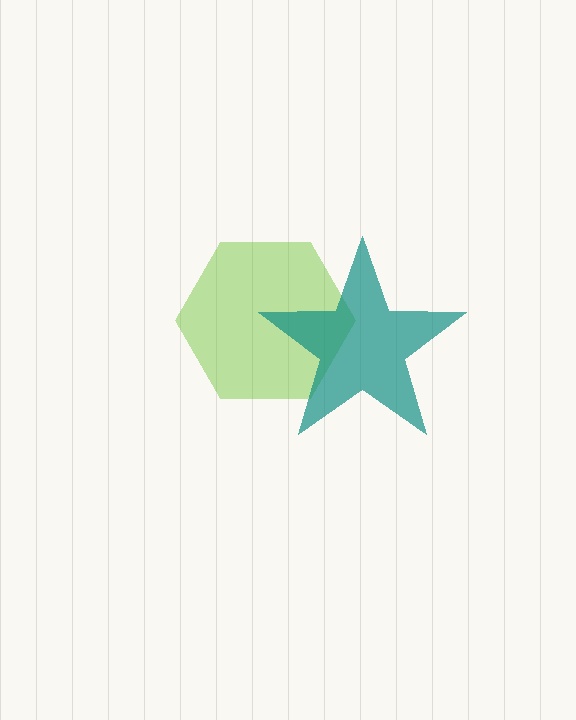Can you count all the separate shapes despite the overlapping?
Yes, there are 2 separate shapes.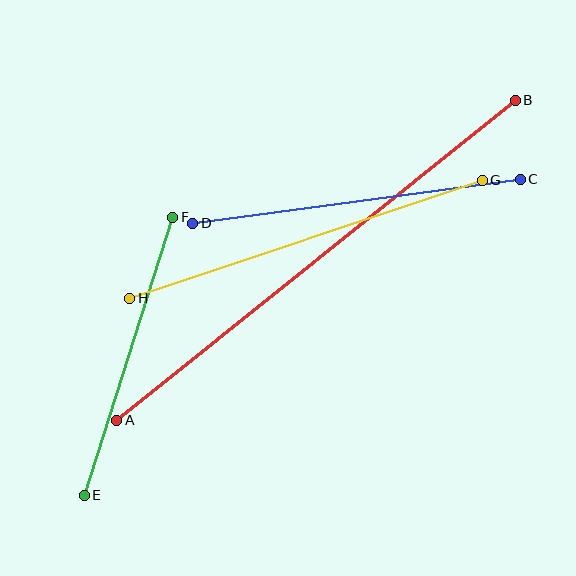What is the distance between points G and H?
The distance is approximately 372 pixels.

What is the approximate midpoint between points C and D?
The midpoint is at approximately (356, 201) pixels.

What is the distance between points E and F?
The distance is approximately 292 pixels.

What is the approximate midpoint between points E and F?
The midpoint is at approximately (129, 356) pixels.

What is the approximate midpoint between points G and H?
The midpoint is at approximately (306, 239) pixels.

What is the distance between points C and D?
The distance is approximately 330 pixels.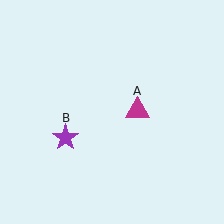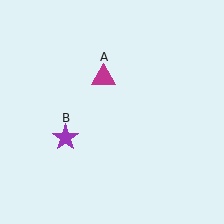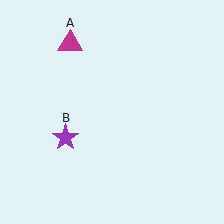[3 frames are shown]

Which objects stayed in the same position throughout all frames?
Purple star (object B) remained stationary.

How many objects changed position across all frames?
1 object changed position: magenta triangle (object A).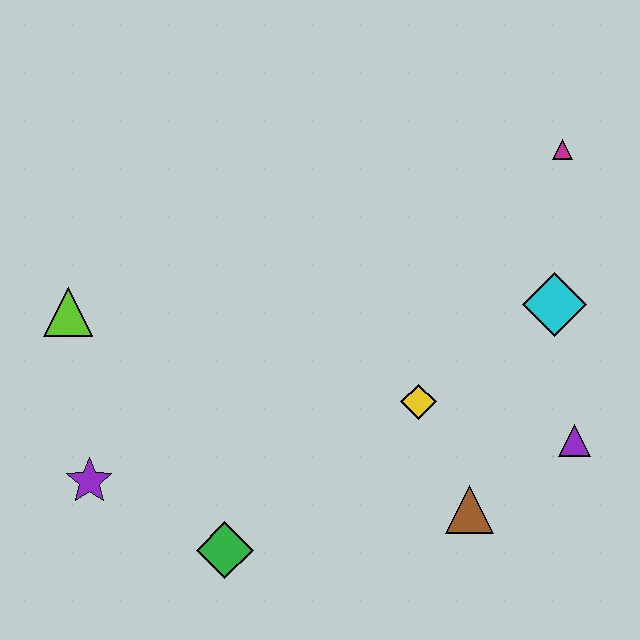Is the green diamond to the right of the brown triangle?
No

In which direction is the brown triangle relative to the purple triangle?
The brown triangle is to the left of the purple triangle.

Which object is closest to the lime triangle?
The purple star is closest to the lime triangle.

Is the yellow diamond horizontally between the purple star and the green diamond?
No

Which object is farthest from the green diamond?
The magenta triangle is farthest from the green diamond.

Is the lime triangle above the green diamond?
Yes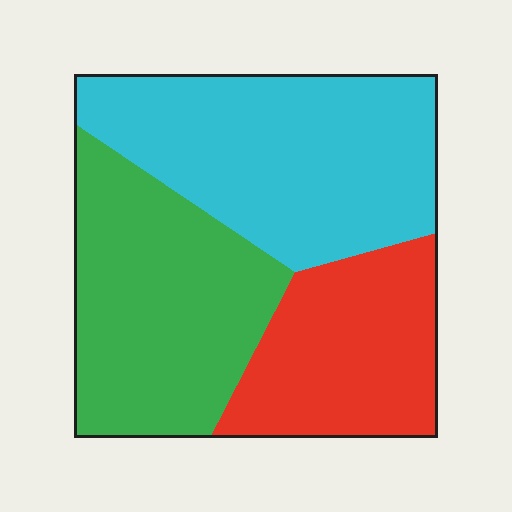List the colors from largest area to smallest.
From largest to smallest: cyan, green, red.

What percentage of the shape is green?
Green takes up about one third (1/3) of the shape.